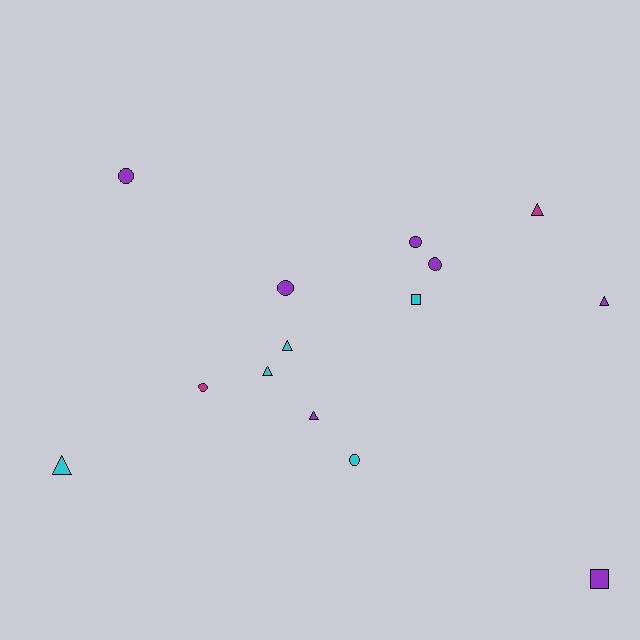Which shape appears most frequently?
Triangle, with 6 objects.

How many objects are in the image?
There are 14 objects.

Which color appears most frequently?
Purple, with 7 objects.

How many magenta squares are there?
There are no magenta squares.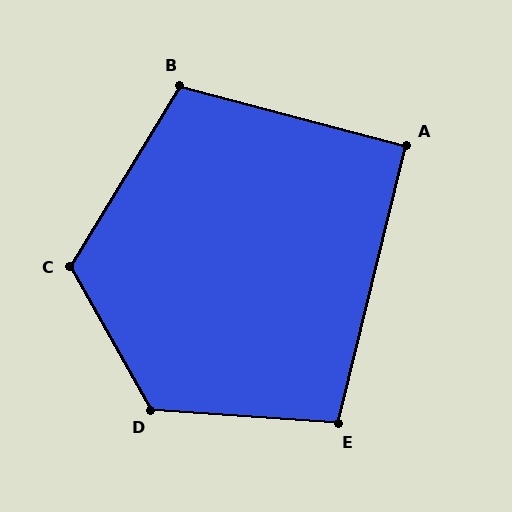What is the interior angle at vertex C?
Approximately 119 degrees (obtuse).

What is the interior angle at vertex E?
Approximately 100 degrees (obtuse).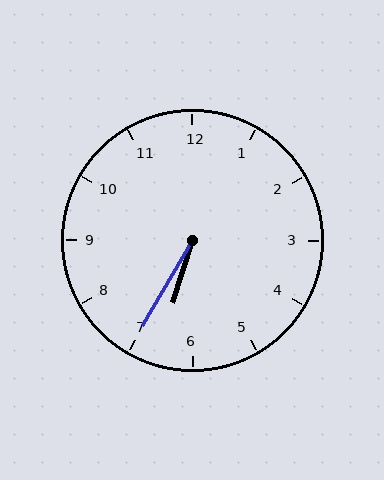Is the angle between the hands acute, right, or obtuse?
It is acute.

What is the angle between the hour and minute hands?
Approximately 12 degrees.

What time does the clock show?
6:35.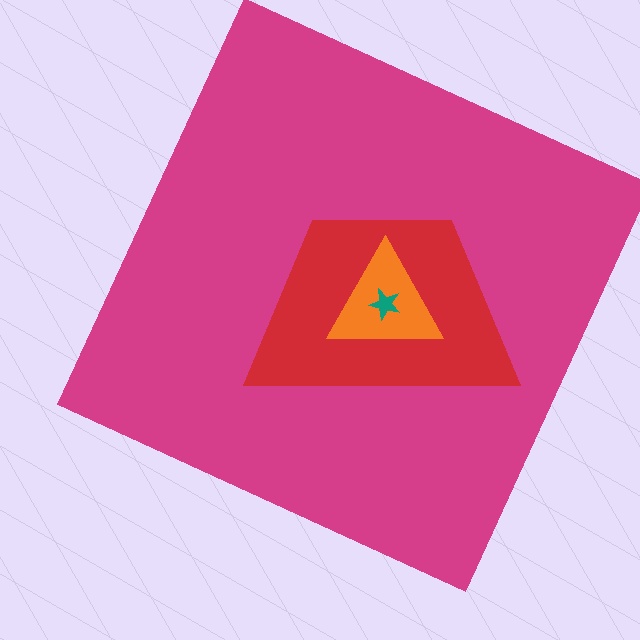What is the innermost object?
The teal star.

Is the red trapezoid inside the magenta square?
Yes.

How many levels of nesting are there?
4.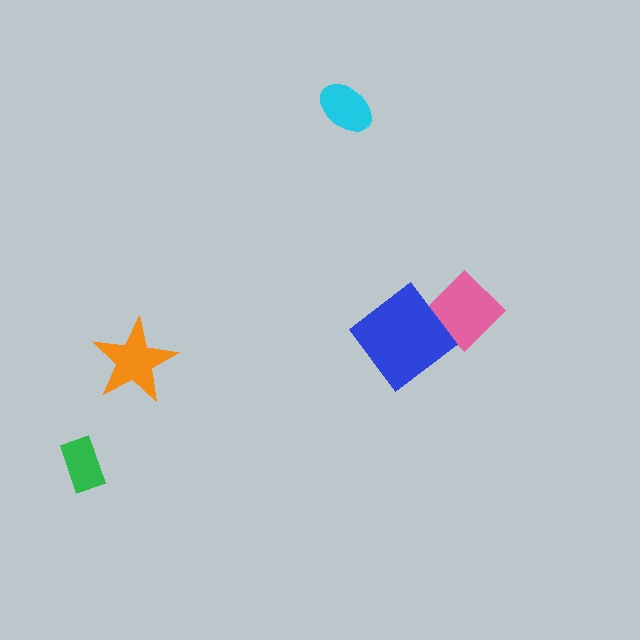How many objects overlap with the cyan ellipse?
0 objects overlap with the cyan ellipse.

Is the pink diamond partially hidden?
Yes, it is partially covered by another shape.